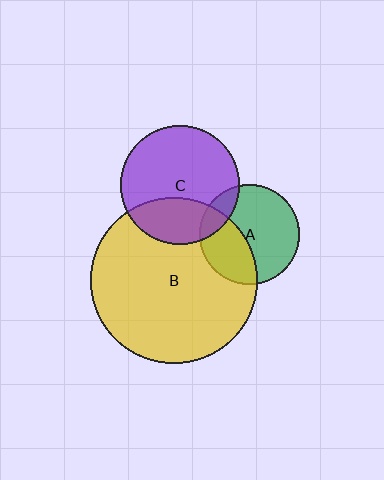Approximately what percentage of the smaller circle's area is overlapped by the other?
Approximately 35%.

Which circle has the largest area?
Circle B (yellow).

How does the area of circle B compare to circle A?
Approximately 2.8 times.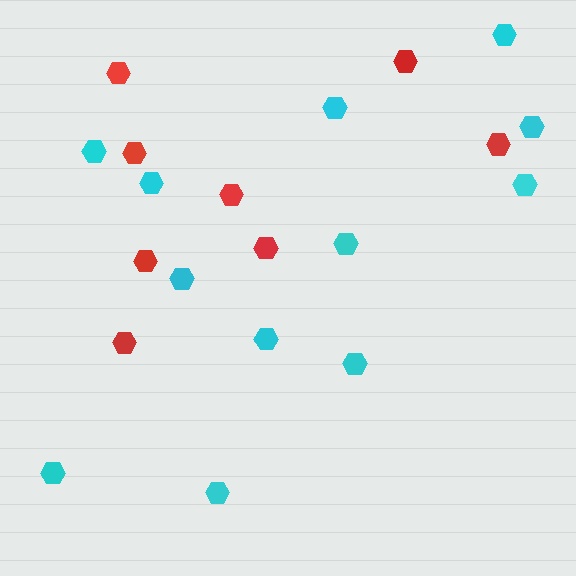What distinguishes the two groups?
There are 2 groups: one group of cyan hexagons (12) and one group of red hexagons (8).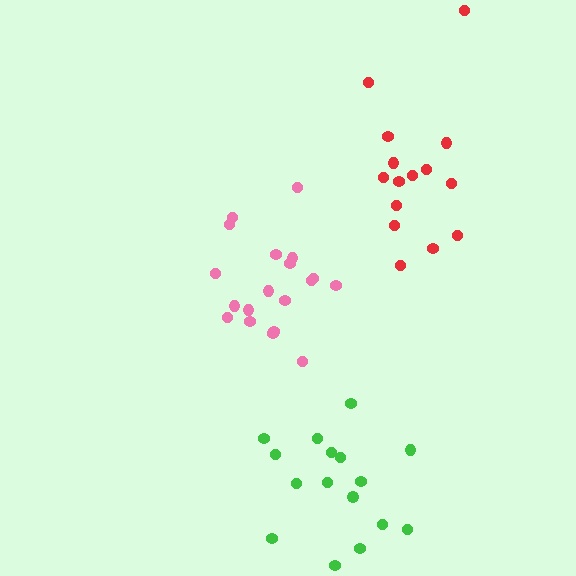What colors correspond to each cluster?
The clusters are colored: pink, red, green.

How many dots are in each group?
Group 1: 19 dots, Group 2: 15 dots, Group 3: 16 dots (50 total).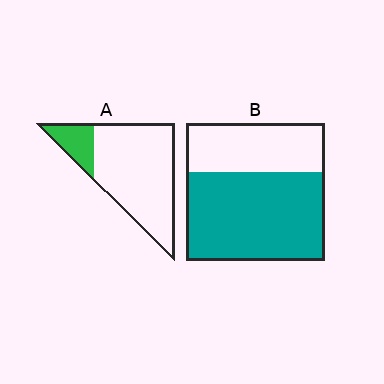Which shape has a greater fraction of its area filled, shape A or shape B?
Shape B.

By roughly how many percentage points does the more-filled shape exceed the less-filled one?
By roughly 45 percentage points (B over A).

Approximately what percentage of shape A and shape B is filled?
A is approximately 20% and B is approximately 65%.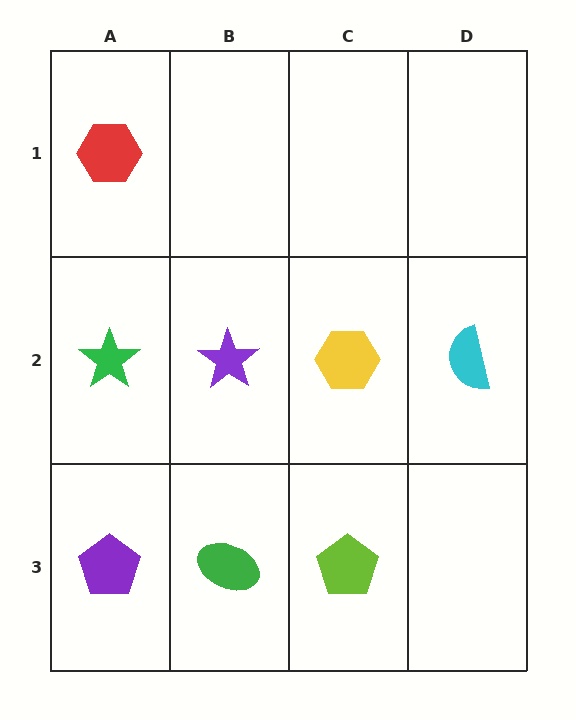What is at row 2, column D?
A cyan semicircle.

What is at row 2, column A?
A green star.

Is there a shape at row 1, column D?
No, that cell is empty.